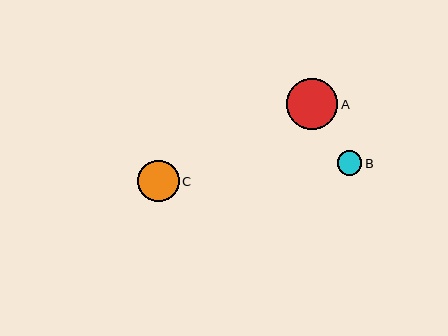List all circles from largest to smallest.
From largest to smallest: A, C, B.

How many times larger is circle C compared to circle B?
Circle C is approximately 1.7 times the size of circle B.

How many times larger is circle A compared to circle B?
Circle A is approximately 2.1 times the size of circle B.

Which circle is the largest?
Circle A is the largest with a size of approximately 51 pixels.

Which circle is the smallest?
Circle B is the smallest with a size of approximately 24 pixels.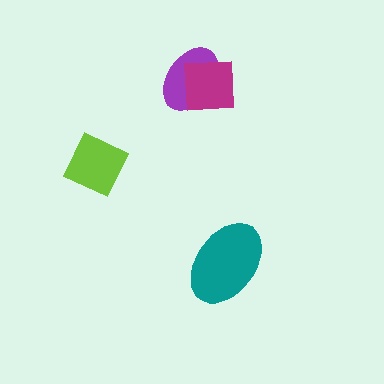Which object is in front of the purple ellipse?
The magenta square is in front of the purple ellipse.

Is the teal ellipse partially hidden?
No, no other shape covers it.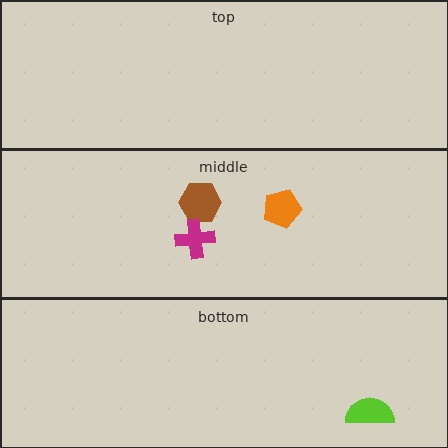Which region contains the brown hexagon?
The middle region.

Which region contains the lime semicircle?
The bottom region.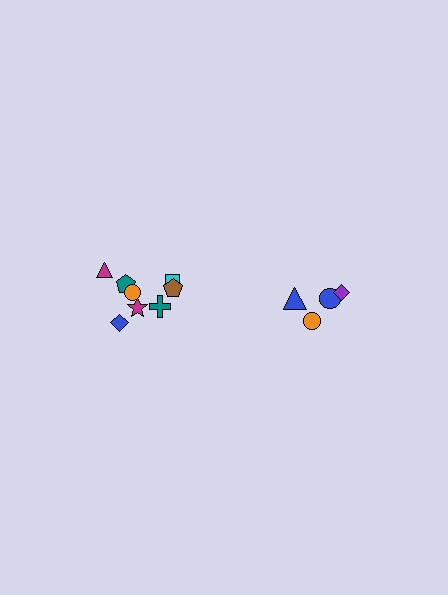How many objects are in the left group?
There are 8 objects.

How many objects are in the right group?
There are 4 objects.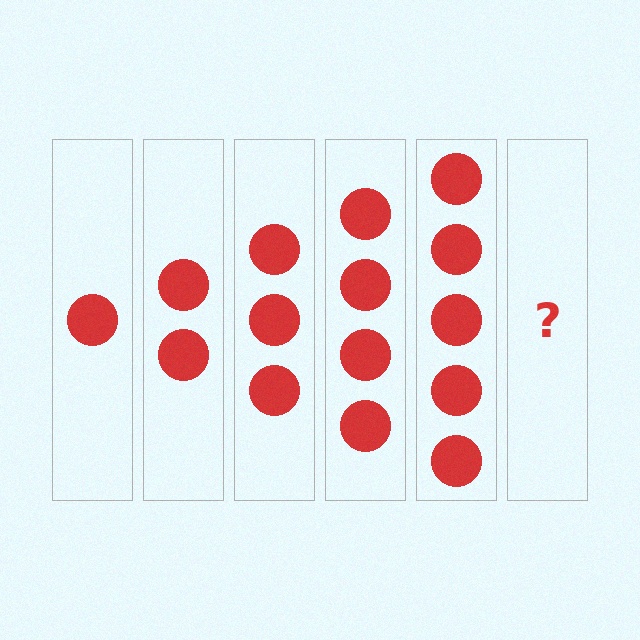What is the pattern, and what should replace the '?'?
The pattern is that each step adds one more circle. The '?' should be 6 circles.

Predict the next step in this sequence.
The next step is 6 circles.